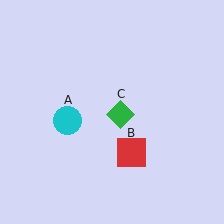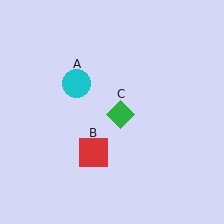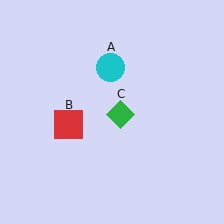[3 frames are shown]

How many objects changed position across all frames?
2 objects changed position: cyan circle (object A), red square (object B).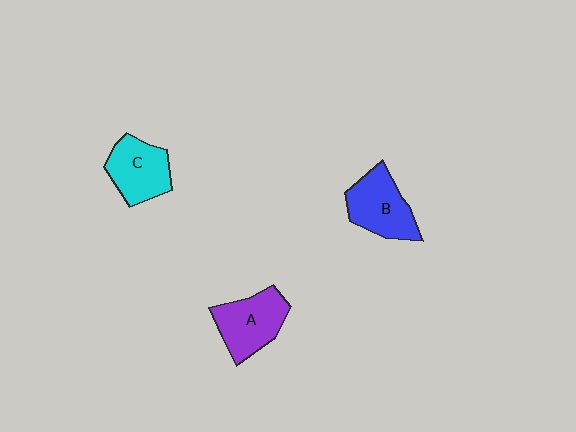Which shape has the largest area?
Shape A (purple).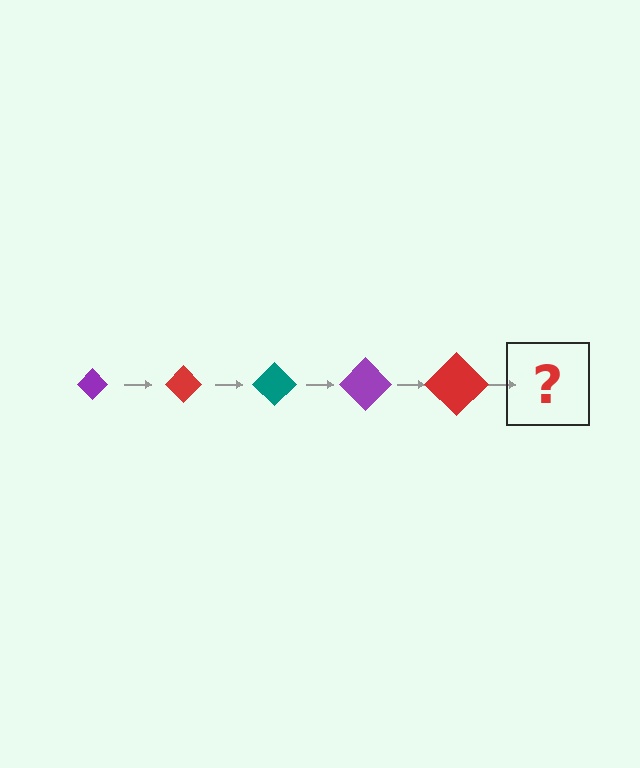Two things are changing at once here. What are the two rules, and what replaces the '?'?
The two rules are that the diamond grows larger each step and the color cycles through purple, red, and teal. The '?' should be a teal diamond, larger than the previous one.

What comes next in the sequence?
The next element should be a teal diamond, larger than the previous one.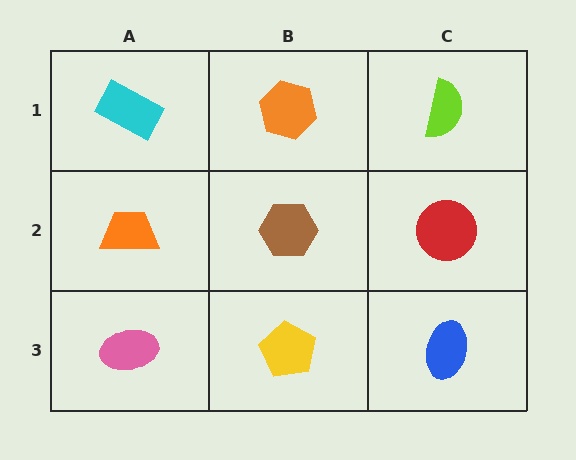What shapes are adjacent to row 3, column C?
A red circle (row 2, column C), a yellow pentagon (row 3, column B).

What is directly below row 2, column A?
A pink ellipse.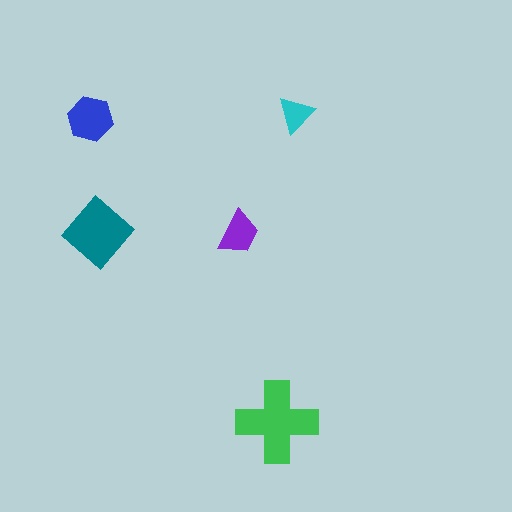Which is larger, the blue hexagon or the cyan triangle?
The blue hexagon.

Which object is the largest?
The green cross.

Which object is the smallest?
The cyan triangle.